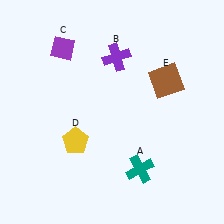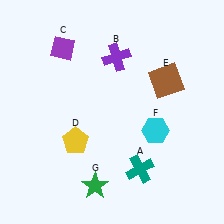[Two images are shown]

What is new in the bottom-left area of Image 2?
A green star (G) was added in the bottom-left area of Image 2.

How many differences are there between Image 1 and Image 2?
There are 2 differences between the two images.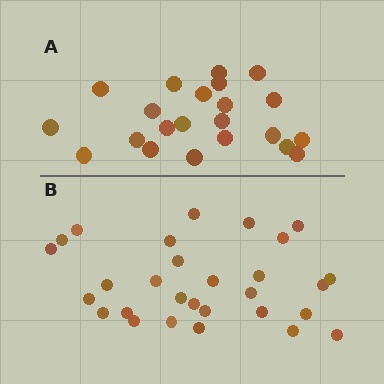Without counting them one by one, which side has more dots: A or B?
Region B (the bottom region) has more dots.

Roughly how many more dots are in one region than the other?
Region B has roughly 8 or so more dots than region A.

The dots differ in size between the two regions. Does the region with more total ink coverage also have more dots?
No. Region A has more total ink coverage because its dots are larger, but region B actually contains more individual dots. Total area can be misleading — the number of items is what matters here.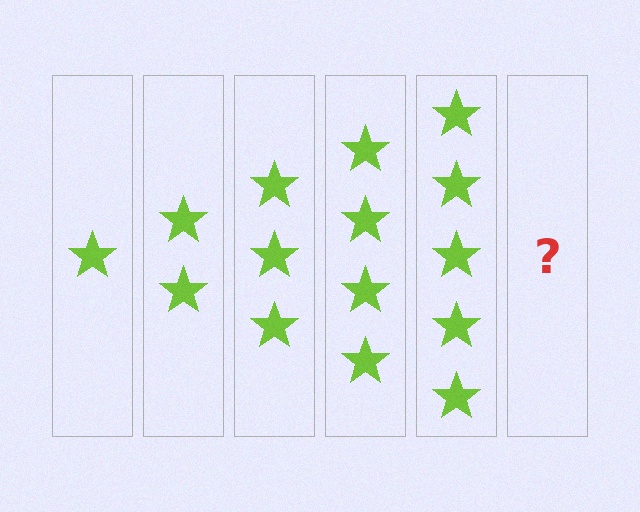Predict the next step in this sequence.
The next step is 6 stars.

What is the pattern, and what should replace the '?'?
The pattern is that each step adds one more star. The '?' should be 6 stars.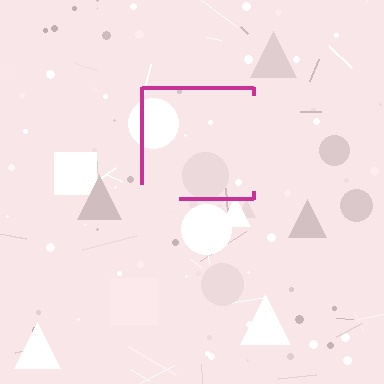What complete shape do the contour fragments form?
The contour fragments form a square.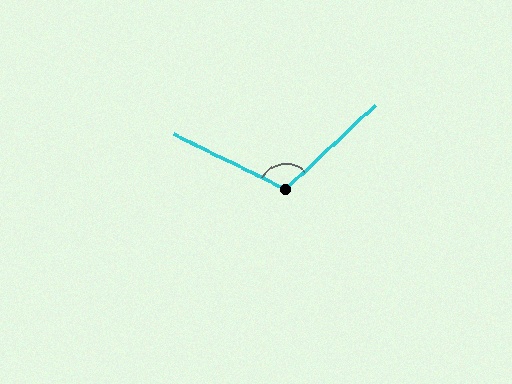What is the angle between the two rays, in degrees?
Approximately 110 degrees.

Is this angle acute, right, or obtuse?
It is obtuse.